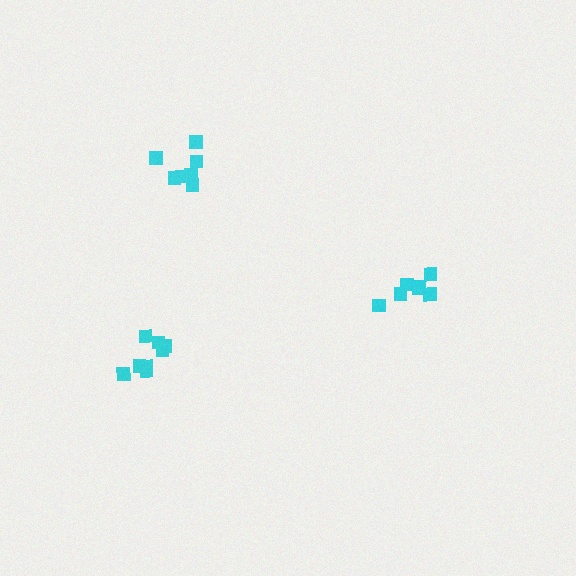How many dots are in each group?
Group 1: 7 dots, Group 2: 8 dots, Group 3: 7 dots (22 total).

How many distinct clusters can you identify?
There are 3 distinct clusters.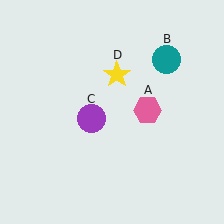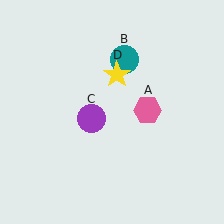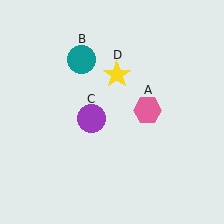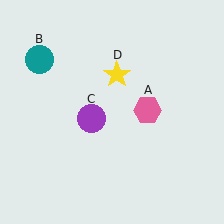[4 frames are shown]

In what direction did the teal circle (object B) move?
The teal circle (object B) moved left.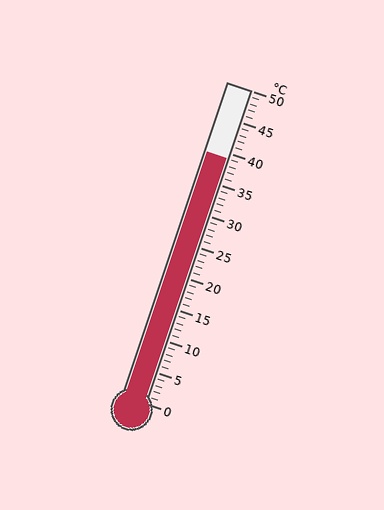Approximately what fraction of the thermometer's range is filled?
The thermometer is filled to approximately 80% of its range.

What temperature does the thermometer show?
The thermometer shows approximately 39°C.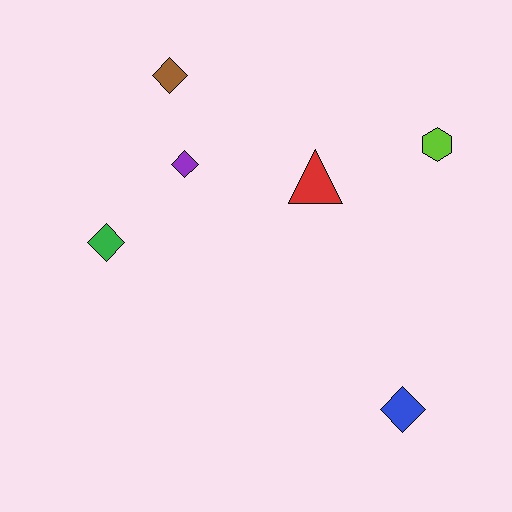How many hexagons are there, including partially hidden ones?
There is 1 hexagon.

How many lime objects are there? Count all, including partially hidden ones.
There is 1 lime object.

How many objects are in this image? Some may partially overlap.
There are 6 objects.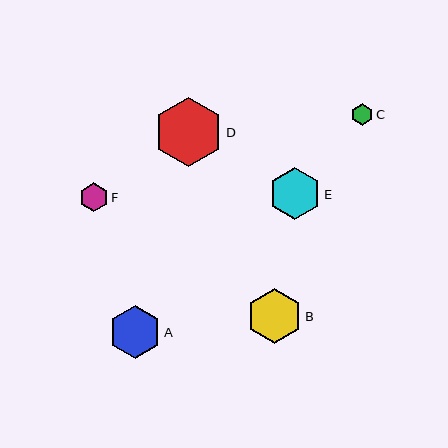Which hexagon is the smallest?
Hexagon C is the smallest with a size of approximately 22 pixels.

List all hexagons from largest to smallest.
From largest to smallest: D, B, A, E, F, C.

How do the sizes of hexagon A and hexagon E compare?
Hexagon A and hexagon E are approximately the same size.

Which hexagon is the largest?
Hexagon D is the largest with a size of approximately 69 pixels.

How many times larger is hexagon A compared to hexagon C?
Hexagon A is approximately 2.4 times the size of hexagon C.